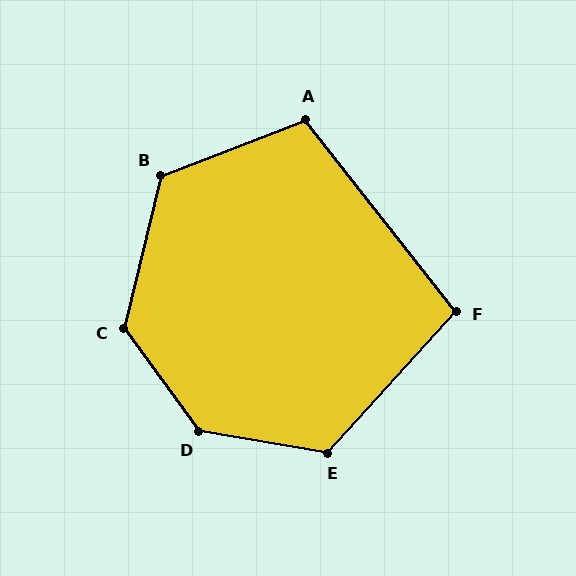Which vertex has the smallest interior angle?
F, at approximately 100 degrees.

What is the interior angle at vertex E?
Approximately 123 degrees (obtuse).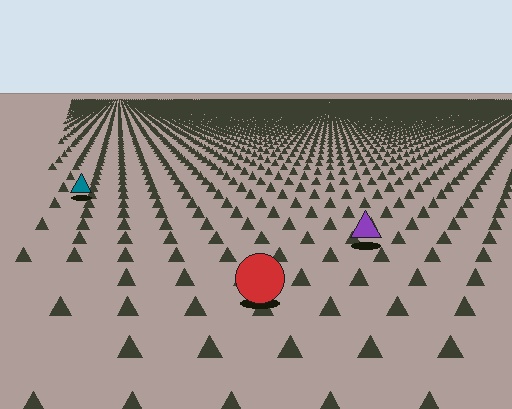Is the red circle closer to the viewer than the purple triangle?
Yes. The red circle is closer — you can tell from the texture gradient: the ground texture is coarser near it.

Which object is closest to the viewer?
The red circle is closest. The texture marks near it are larger and more spread out.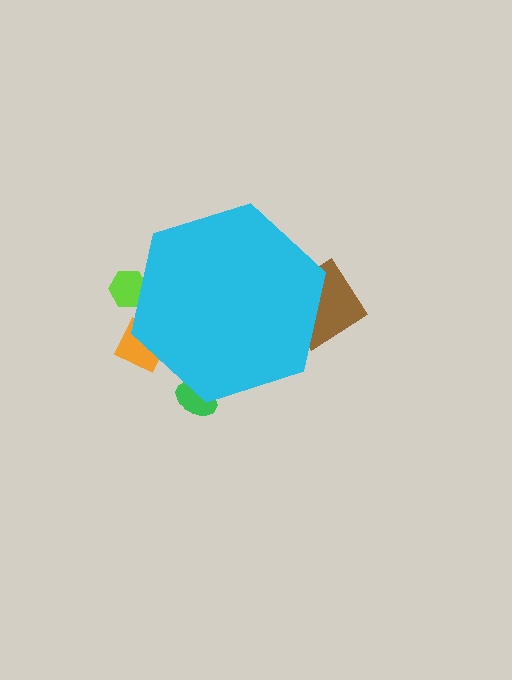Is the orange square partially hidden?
Yes, the orange square is partially hidden behind the cyan hexagon.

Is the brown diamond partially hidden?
Yes, the brown diamond is partially hidden behind the cyan hexagon.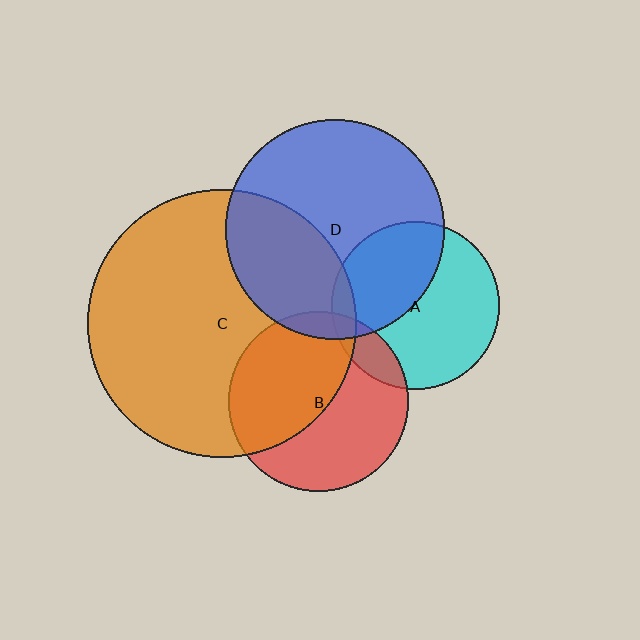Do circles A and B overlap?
Yes.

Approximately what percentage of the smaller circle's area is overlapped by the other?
Approximately 10%.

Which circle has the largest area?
Circle C (orange).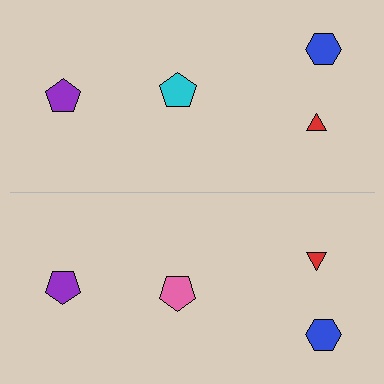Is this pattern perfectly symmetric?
No, the pattern is not perfectly symmetric. The pink pentagon on the bottom side breaks the symmetry — its mirror counterpart is cyan.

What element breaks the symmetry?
The pink pentagon on the bottom side breaks the symmetry — its mirror counterpart is cyan.